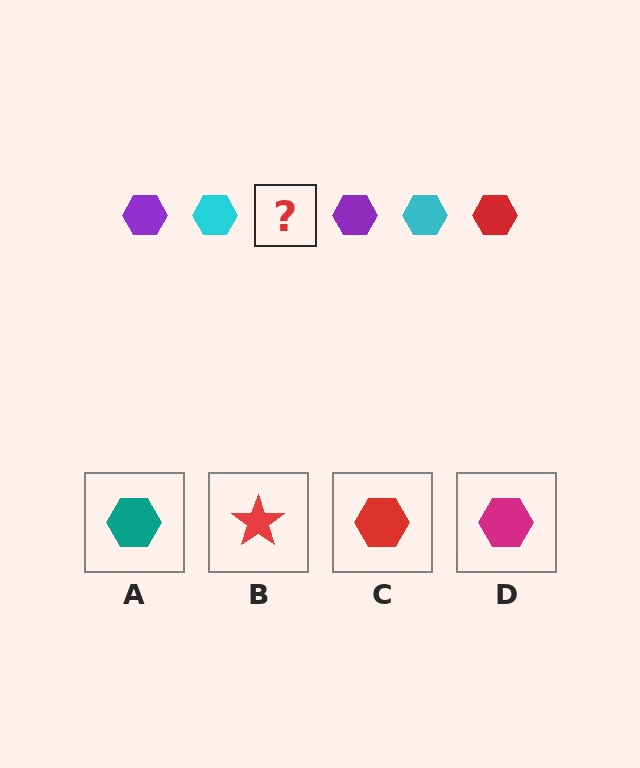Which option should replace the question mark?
Option C.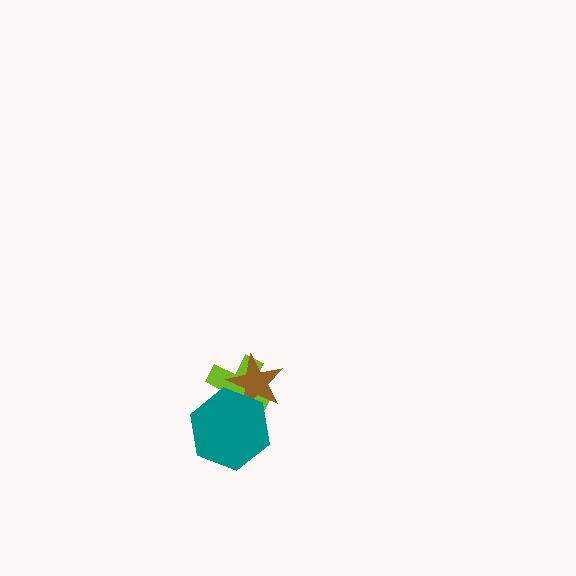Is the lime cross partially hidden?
Yes, it is partially covered by another shape.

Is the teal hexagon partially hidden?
No, no other shape covers it.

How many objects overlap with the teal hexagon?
2 objects overlap with the teal hexagon.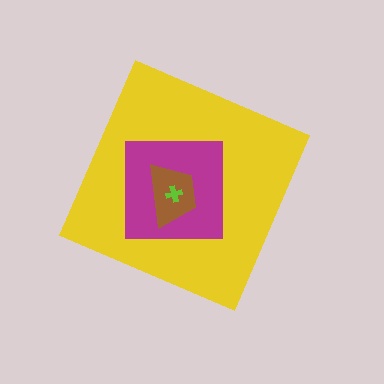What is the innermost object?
The lime cross.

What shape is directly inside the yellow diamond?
The magenta square.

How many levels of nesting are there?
4.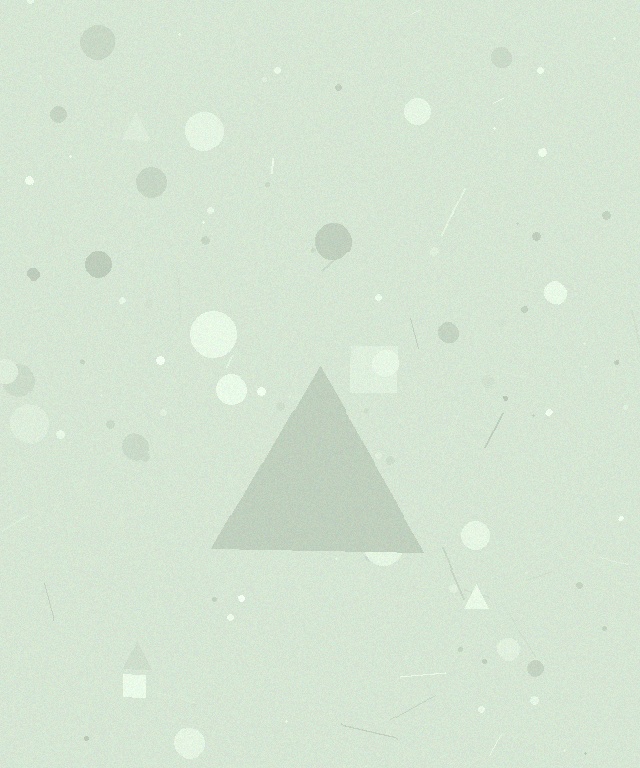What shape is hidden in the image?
A triangle is hidden in the image.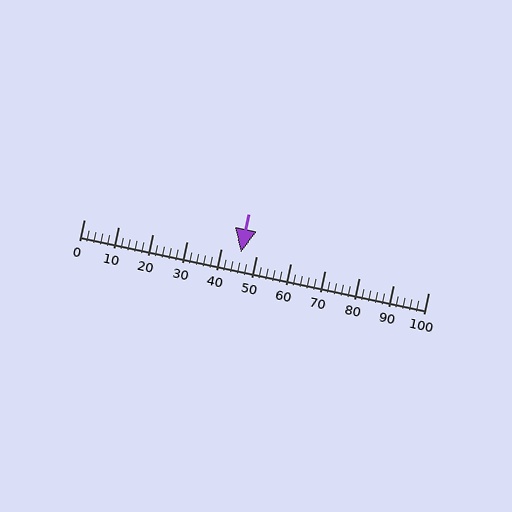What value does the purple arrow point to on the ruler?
The purple arrow points to approximately 46.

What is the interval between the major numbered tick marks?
The major tick marks are spaced 10 units apart.